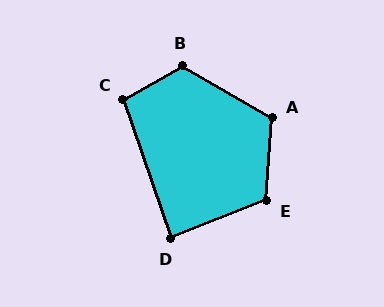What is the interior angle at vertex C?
Approximately 100 degrees (obtuse).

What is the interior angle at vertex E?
Approximately 116 degrees (obtuse).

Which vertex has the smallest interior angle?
D, at approximately 87 degrees.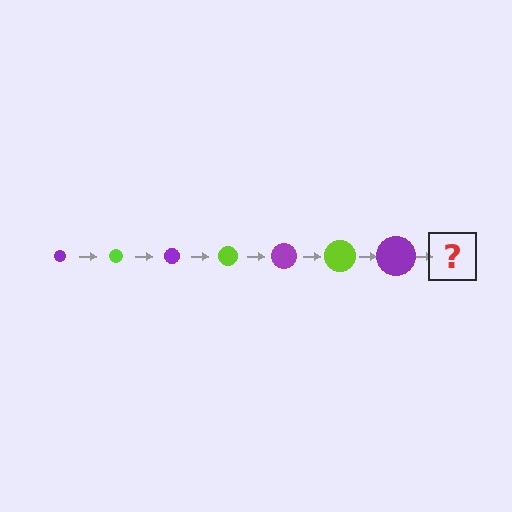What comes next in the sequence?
The next element should be a lime circle, larger than the previous one.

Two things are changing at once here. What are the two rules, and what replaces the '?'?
The two rules are that the circle grows larger each step and the color cycles through purple and lime. The '?' should be a lime circle, larger than the previous one.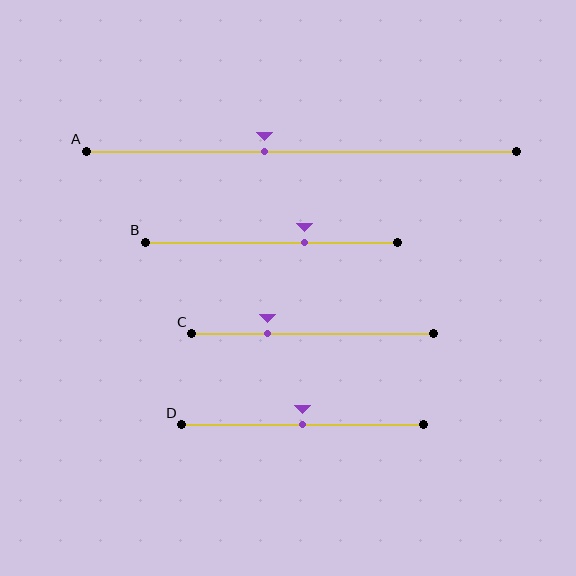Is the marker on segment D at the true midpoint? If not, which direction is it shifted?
Yes, the marker on segment D is at the true midpoint.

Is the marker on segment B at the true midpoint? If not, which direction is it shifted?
No, the marker on segment B is shifted to the right by about 13% of the segment length.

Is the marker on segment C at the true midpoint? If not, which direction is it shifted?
No, the marker on segment C is shifted to the left by about 19% of the segment length.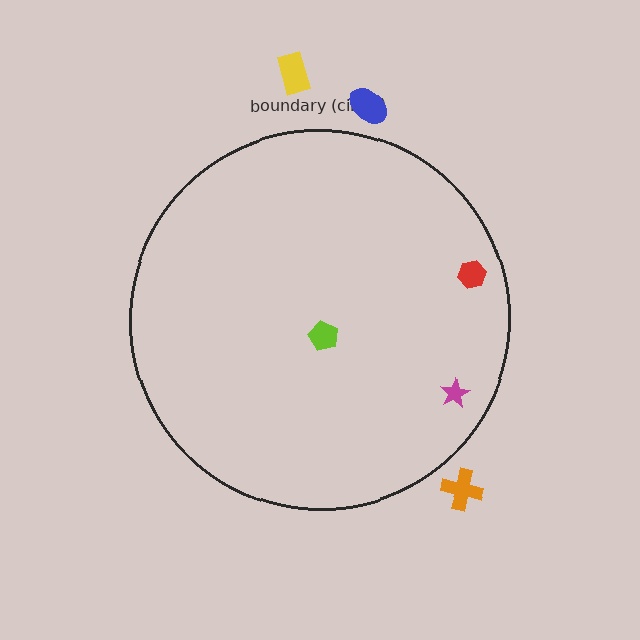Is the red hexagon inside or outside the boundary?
Inside.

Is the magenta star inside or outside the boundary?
Inside.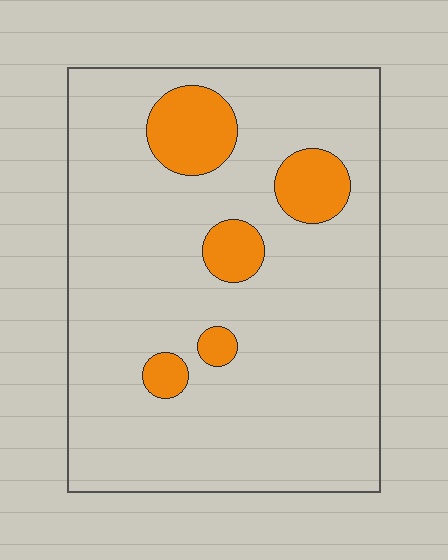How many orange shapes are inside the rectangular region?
5.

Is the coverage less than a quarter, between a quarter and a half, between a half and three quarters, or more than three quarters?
Less than a quarter.